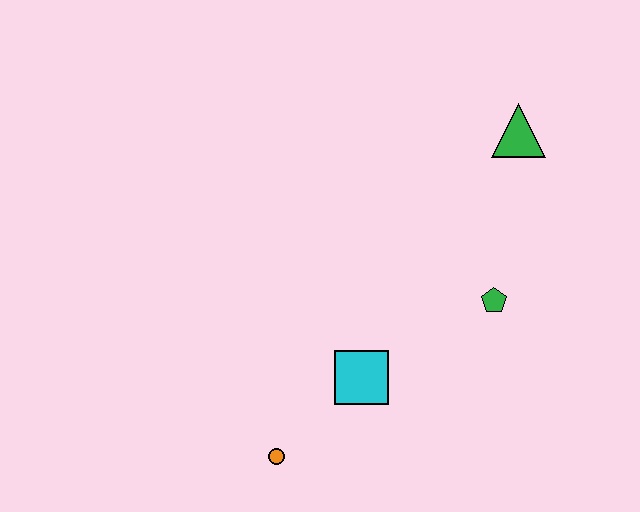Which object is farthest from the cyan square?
The green triangle is farthest from the cyan square.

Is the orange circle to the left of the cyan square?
Yes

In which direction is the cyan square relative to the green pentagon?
The cyan square is to the left of the green pentagon.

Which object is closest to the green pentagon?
The cyan square is closest to the green pentagon.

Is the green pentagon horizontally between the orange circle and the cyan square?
No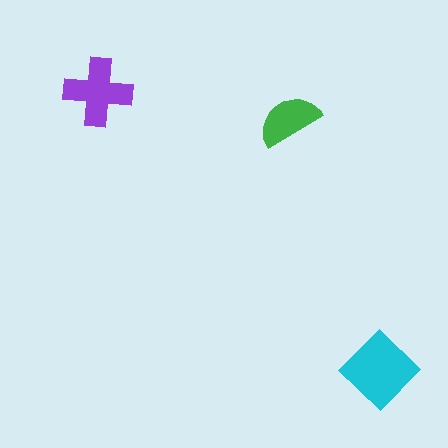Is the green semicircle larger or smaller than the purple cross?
Smaller.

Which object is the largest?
The cyan diamond.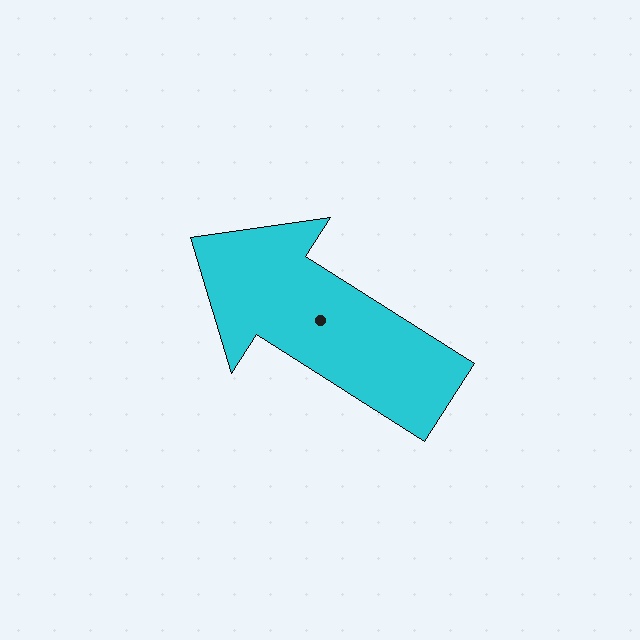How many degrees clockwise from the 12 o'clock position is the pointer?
Approximately 303 degrees.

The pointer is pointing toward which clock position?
Roughly 10 o'clock.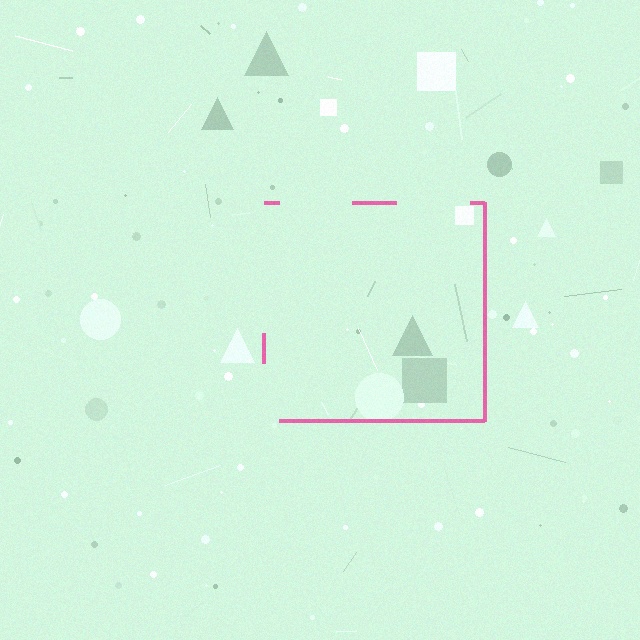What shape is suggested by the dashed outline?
The dashed outline suggests a square.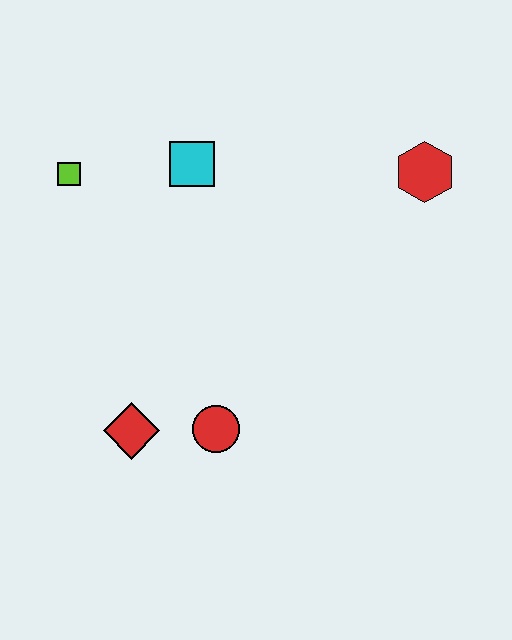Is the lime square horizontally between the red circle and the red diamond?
No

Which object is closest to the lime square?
The cyan square is closest to the lime square.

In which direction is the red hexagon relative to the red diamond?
The red hexagon is to the right of the red diamond.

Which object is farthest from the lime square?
The red hexagon is farthest from the lime square.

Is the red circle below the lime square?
Yes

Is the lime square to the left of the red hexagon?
Yes